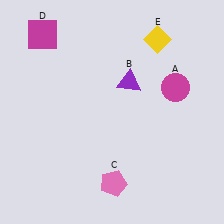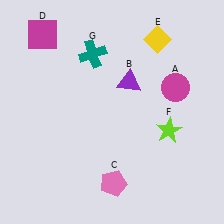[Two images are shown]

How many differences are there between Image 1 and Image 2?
There are 2 differences between the two images.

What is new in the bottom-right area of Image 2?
A lime star (F) was added in the bottom-right area of Image 2.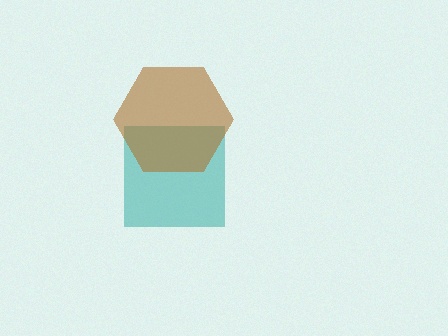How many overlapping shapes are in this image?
There are 2 overlapping shapes in the image.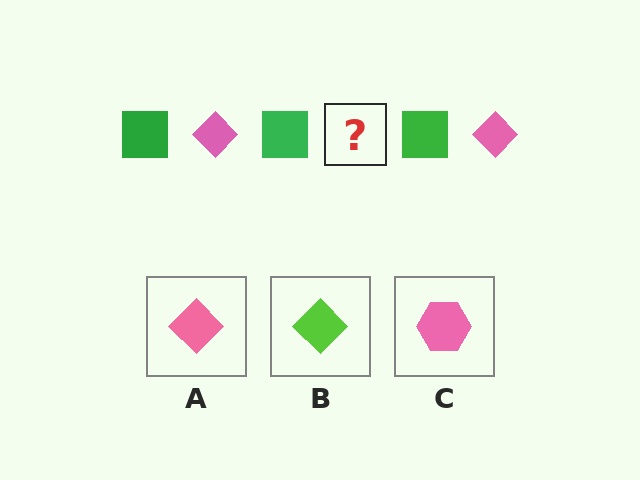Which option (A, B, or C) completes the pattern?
A.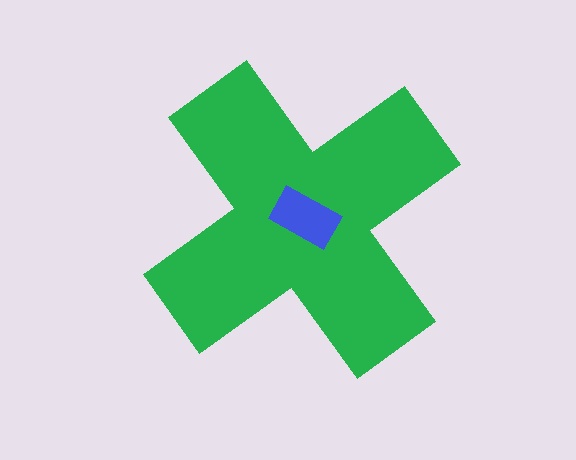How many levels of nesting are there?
2.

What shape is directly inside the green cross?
The blue rectangle.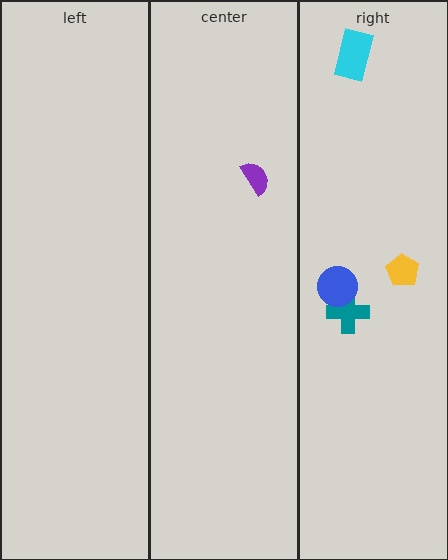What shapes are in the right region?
The teal cross, the cyan rectangle, the yellow pentagon, the blue circle.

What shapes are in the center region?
The purple semicircle.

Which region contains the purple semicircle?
The center region.